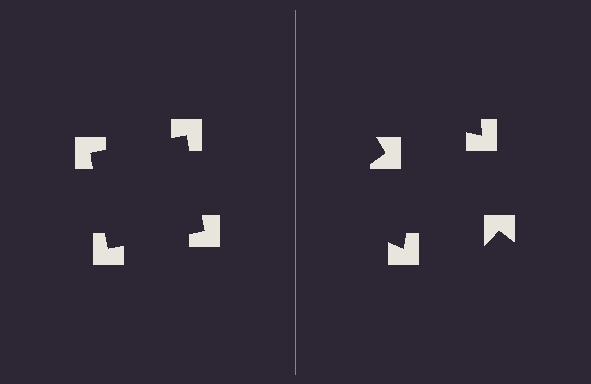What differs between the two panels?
The notched squares are positioned identically on both sides; only the wedge orientations differ. On the left they align to a square; on the right they are misaligned.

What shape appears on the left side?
An illusory square.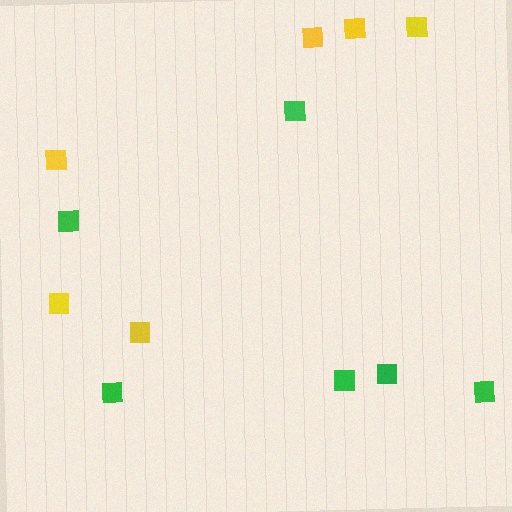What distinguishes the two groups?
There are 2 groups: one group of green squares (6) and one group of yellow squares (6).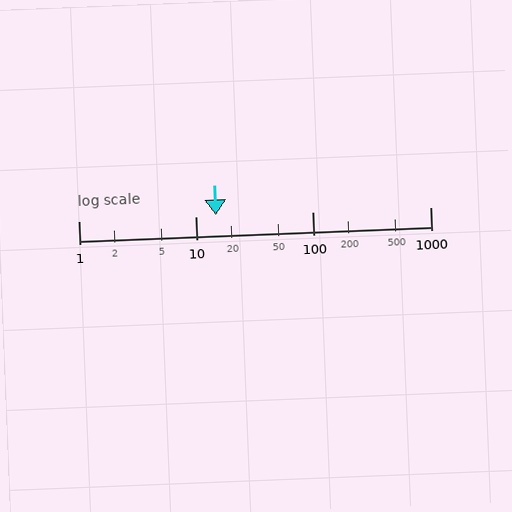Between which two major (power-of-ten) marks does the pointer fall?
The pointer is between 10 and 100.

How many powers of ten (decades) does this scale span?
The scale spans 3 decades, from 1 to 1000.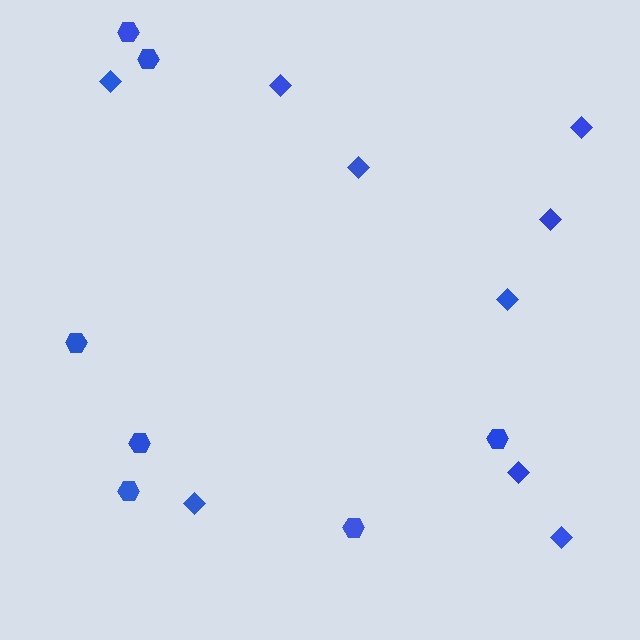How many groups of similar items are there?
There are 2 groups: one group of diamonds (9) and one group of hexagons (7).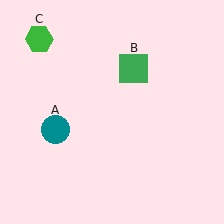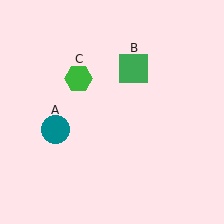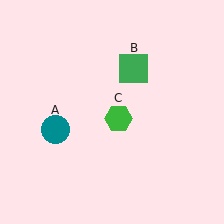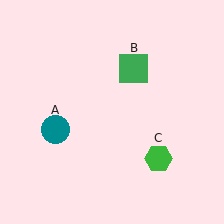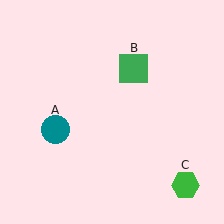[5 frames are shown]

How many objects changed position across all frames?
1 object changed position: green hexagon (object C).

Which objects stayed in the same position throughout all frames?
Teal circle (object A) and green square (object B) remained stationary.